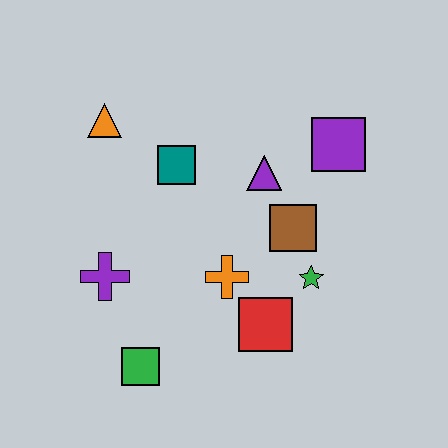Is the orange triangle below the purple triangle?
No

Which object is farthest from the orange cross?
The orange triangle is farthest from the orange cross.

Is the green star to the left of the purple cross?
No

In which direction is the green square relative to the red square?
The green square is to the left of the red square.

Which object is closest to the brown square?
The green star is closest to the brown square.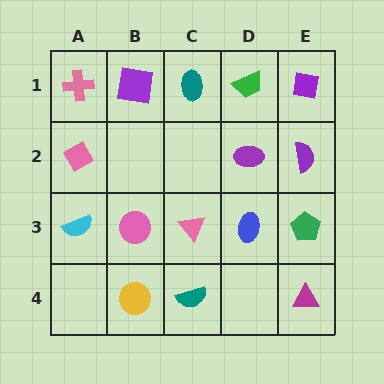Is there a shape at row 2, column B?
No, that cell is empty.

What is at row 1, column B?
A purple square.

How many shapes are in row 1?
5 shapes.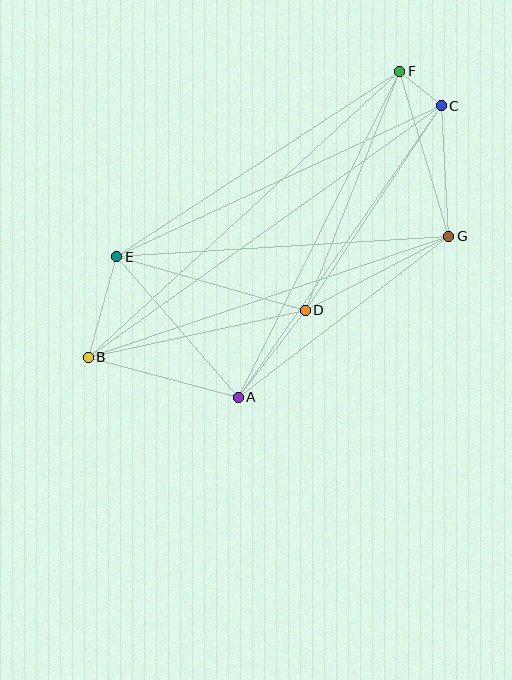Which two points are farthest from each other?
Points B and C are farthest from each other.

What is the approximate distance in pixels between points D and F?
The distance between D and F is approximately 257 pixels.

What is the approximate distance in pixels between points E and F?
The distance between E and F is approximately 338 pixels.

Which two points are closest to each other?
Points C and F are closest to each other.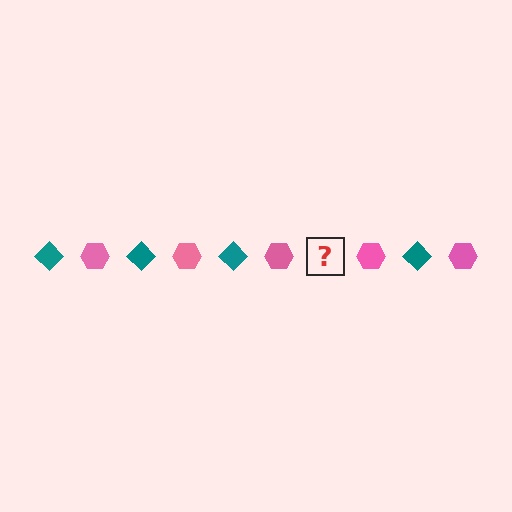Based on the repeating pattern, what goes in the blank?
The blank should be a teal diamond.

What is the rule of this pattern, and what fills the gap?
The rule is that the pattern alternates between teal diamond and pink hexagon. The gap should be filled with a teal diamond.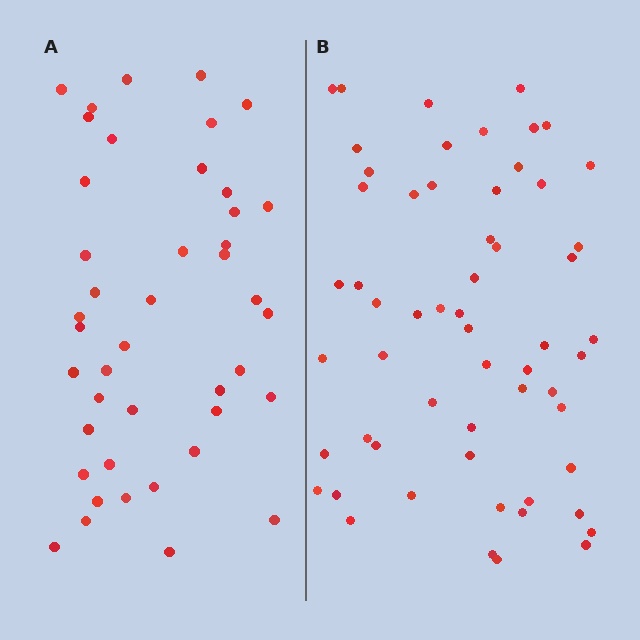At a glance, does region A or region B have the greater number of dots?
Region B (the right region) has more dots.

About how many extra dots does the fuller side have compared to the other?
Region B has approximately 15 more dots than region A.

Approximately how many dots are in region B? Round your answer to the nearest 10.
About 60 dots. (The exact count is 58, which rounds to 60.)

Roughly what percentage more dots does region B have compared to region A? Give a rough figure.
About 35% more.